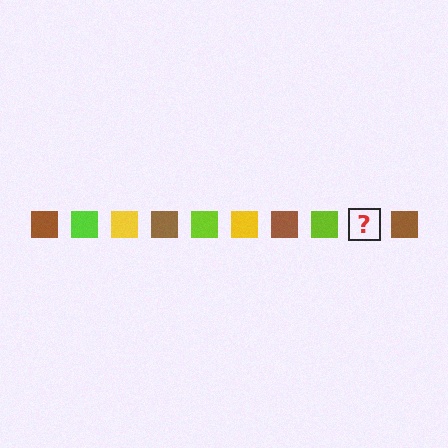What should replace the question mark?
The question mark should be replaced with a yellow square.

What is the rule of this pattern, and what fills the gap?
The rule is that the pattern cycles through brown, lime, yellow squares. The gap should be filled with a yellow square.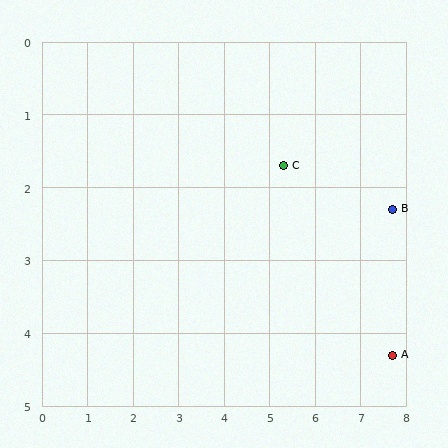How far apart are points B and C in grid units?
Points B and C are about 2.5 grid units apart.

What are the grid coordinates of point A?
Point A is at approximately (7.7, 4.3).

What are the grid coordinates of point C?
Point C is at approximately (5.3, 1.7).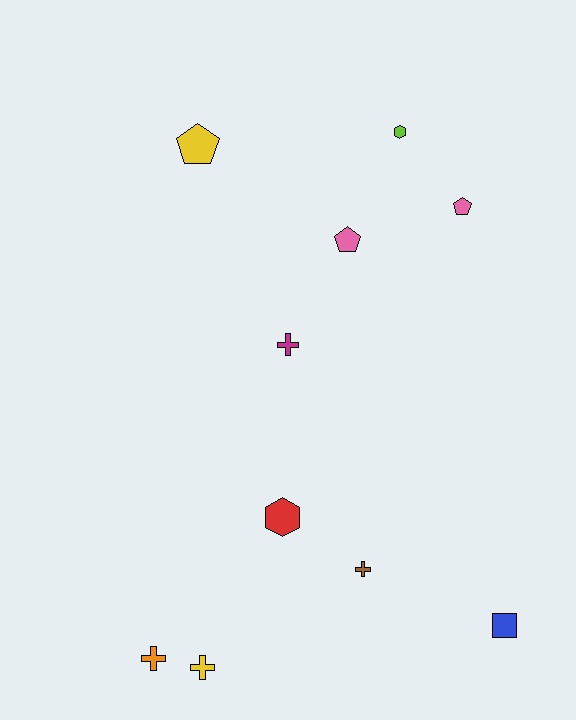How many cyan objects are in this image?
There are no cyan objects.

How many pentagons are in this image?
There are 3 pentagons.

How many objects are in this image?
There are 10 objects.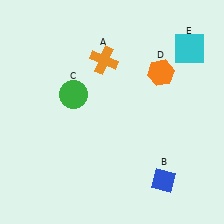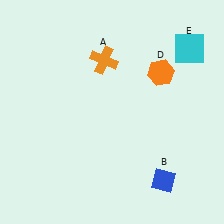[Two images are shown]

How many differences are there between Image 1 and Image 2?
There is 1 difference between the two images.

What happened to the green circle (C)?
The green circle (C) was removed in Image 2. It was in the top-left area of Image 1.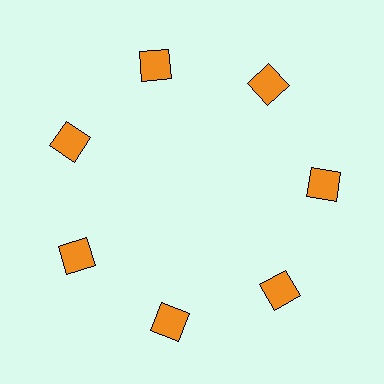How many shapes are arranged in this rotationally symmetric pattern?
There are 7 shapes, arranged in 7 groups of 1.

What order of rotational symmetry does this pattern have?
This pattern has 7-fold rotational symmetry.